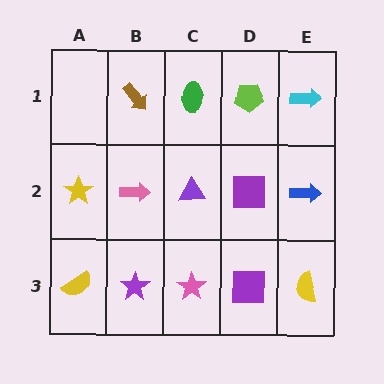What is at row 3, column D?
A purple square.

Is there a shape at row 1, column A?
No, that cell is empty.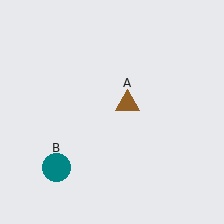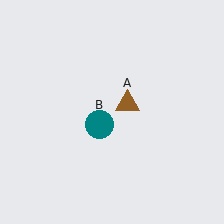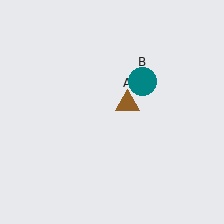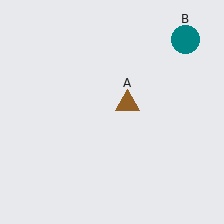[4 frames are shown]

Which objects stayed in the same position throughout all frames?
Brown triangle (object A) remained stationary.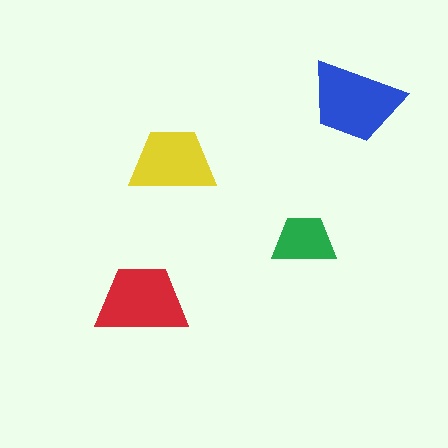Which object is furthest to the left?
The red trapezoid is leftmost.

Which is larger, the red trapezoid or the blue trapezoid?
The blue one.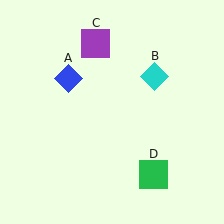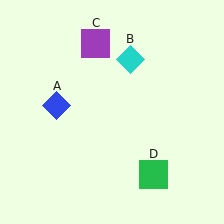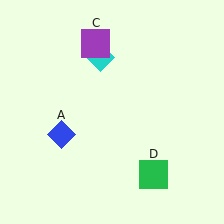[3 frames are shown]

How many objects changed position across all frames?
2 objects changed position: blue diamond (object A), cyan diamond (object B).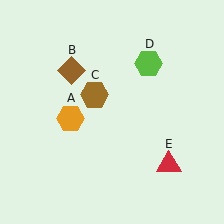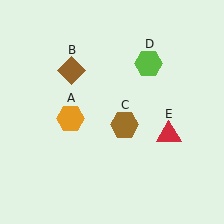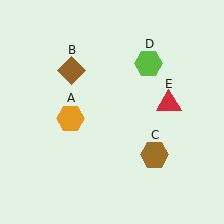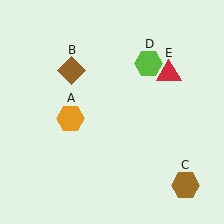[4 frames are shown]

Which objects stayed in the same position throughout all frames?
Orange hexagon (object A) and brown diamond (object B) and lime hexagon (object D) remained stationary.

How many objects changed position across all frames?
2 objects changed position: brown hexagon (object C), red triangle (object E).